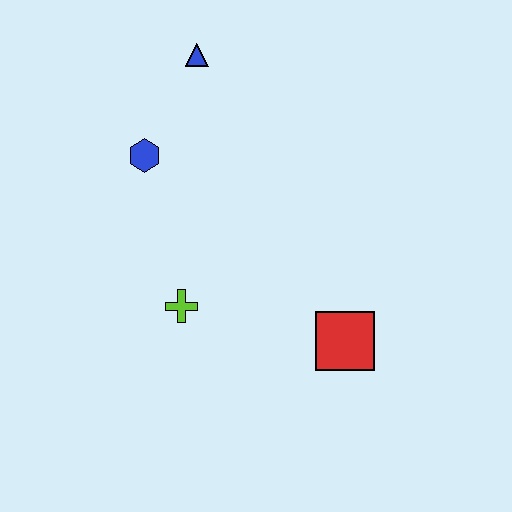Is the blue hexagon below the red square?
No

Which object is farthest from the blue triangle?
The red square is farthest from the blue triangle.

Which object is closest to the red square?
The lime cross is closest to the red square.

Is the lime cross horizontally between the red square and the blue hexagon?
Yes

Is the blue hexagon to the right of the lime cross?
No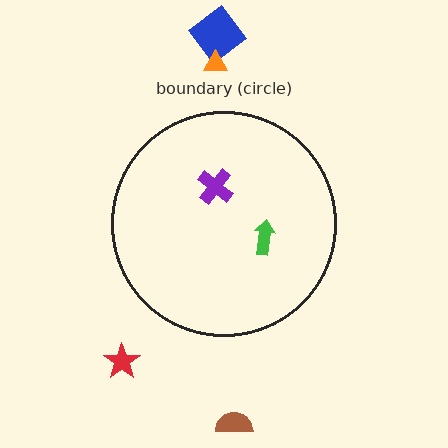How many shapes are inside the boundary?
2 inside, 4 outside.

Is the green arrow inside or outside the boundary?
Inside.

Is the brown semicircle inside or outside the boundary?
Outside.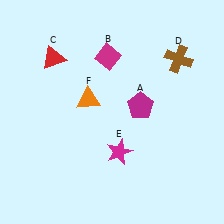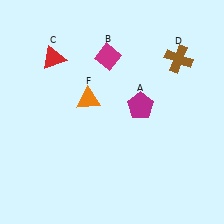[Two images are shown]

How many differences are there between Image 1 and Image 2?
There is 1 difference between the two images.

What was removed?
The magenta star (E) was removed in Image 2.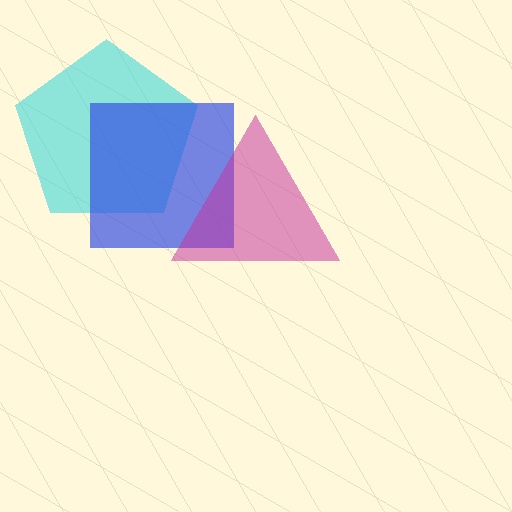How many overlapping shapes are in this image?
There are 3 overlapping shapes in the image.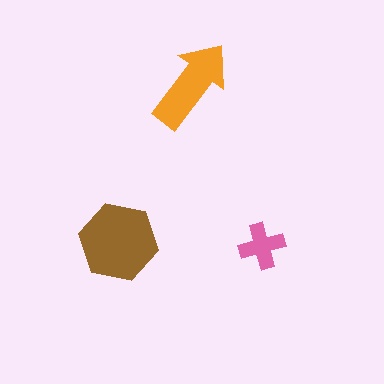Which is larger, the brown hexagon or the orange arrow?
The brown hexagon.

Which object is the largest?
The brown hexagon.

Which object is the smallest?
The pink cross.